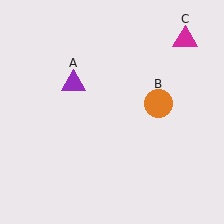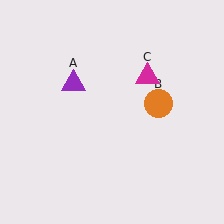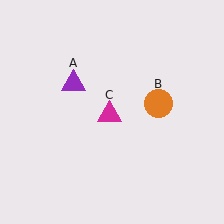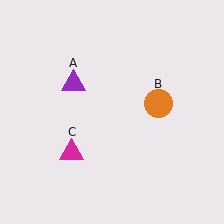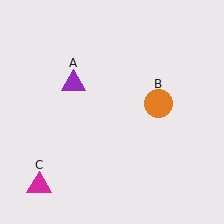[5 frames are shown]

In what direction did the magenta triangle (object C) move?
The magenta triangle (object C) moved down and to the left.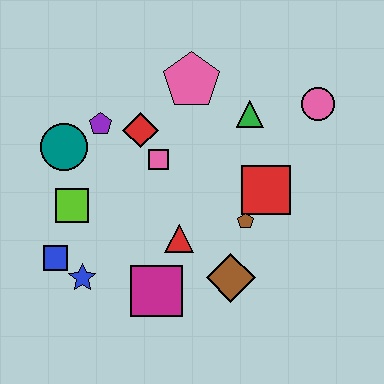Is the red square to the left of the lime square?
No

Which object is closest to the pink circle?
The green triangle is closest to the pink circle.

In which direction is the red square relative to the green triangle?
The red square is below the green triangle.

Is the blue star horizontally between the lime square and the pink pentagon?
Yes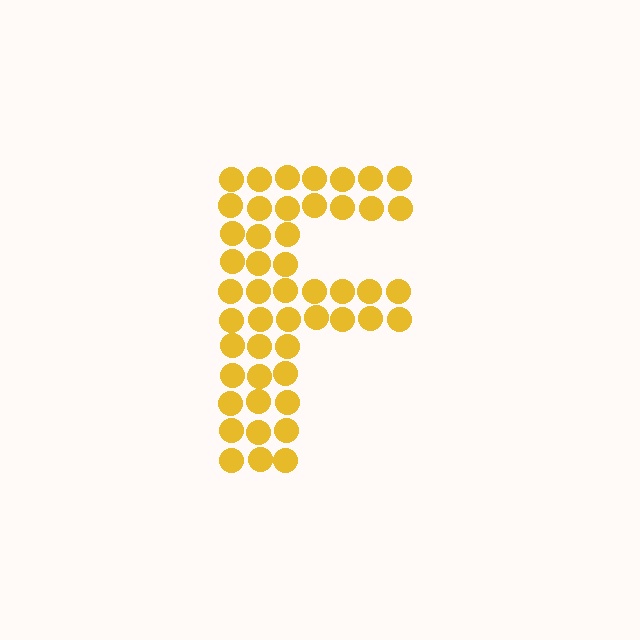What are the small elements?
The small elements are circles.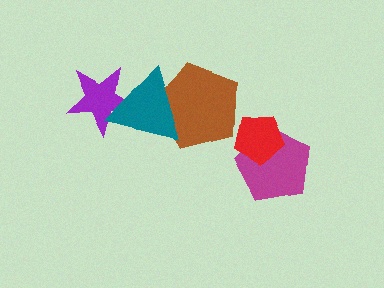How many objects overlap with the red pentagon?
1 object overlaps with the red pentagon.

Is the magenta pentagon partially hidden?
Yes, it is partially covered by another shape.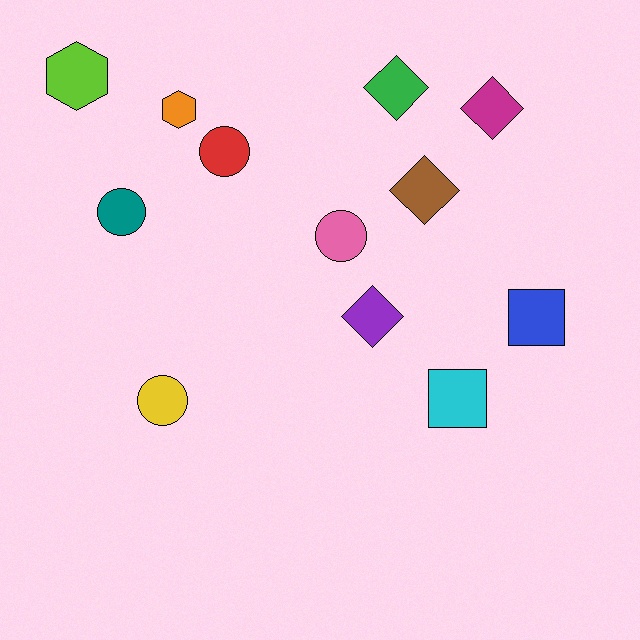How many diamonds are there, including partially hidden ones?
There are 4 diamonds.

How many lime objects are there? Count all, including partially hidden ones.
There is 1 lime object.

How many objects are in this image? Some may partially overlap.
There are 12 objects.